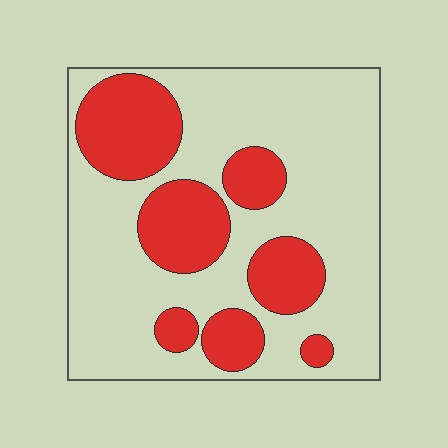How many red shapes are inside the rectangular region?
7.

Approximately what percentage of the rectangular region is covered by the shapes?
Approximately 30%.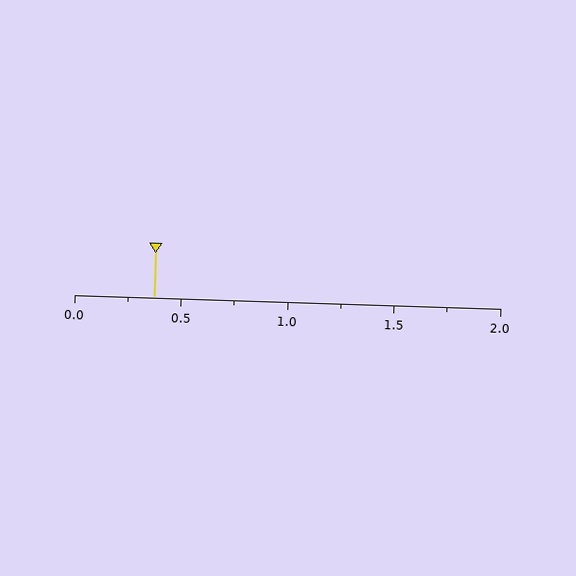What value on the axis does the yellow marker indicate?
The marker indicates approximately 0.38.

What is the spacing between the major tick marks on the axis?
The major ticks are spaced 0.5 apart.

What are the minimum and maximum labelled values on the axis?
The axis runs from 0.0 to 2.0.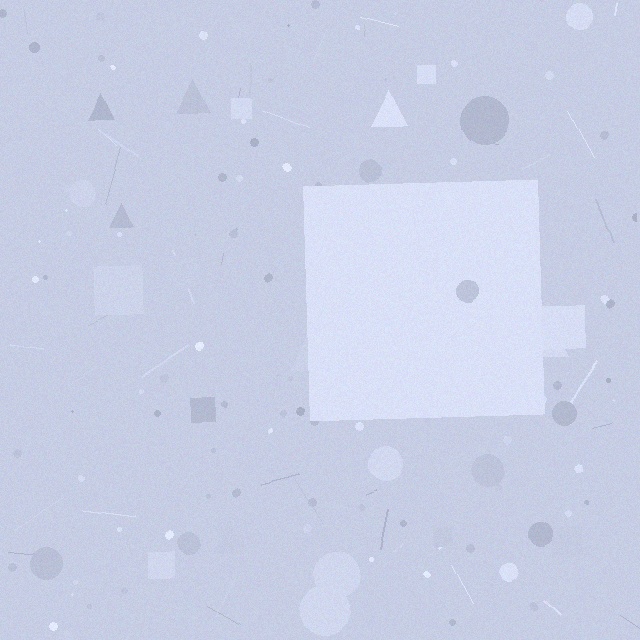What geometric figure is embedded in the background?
A square is embedded in the background.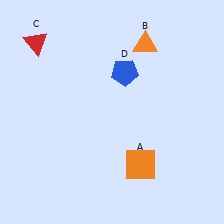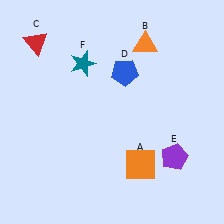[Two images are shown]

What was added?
A purple pentagon (E), a teal star (F) were added in Image 2.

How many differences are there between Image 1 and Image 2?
There are 2 differences between the two images.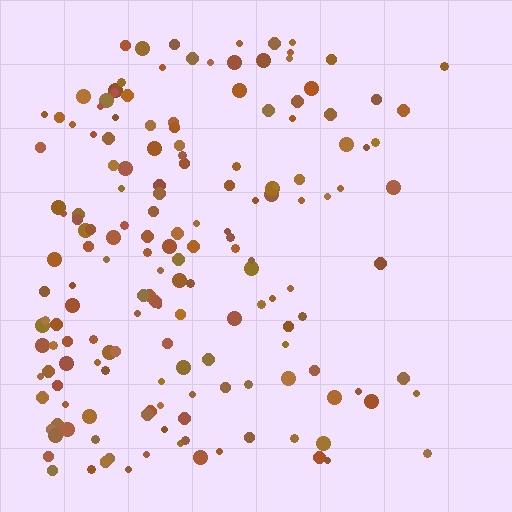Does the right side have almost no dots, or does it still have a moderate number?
Still a moderate number, just noticeably fewer than the left.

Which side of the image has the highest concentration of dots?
The left.